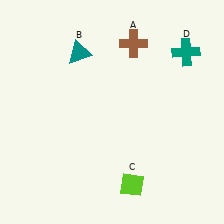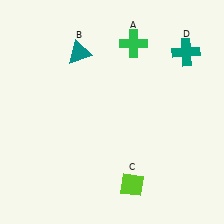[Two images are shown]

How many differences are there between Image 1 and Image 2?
There is 1 difference between the two images.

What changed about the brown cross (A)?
In Image 1, A is brown. In Image 2, it changed to green.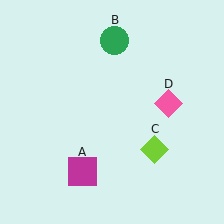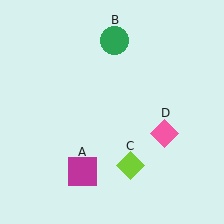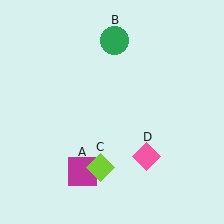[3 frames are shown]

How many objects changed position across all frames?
2 objects changed position: lime diamond (object C), pink diamond (object D).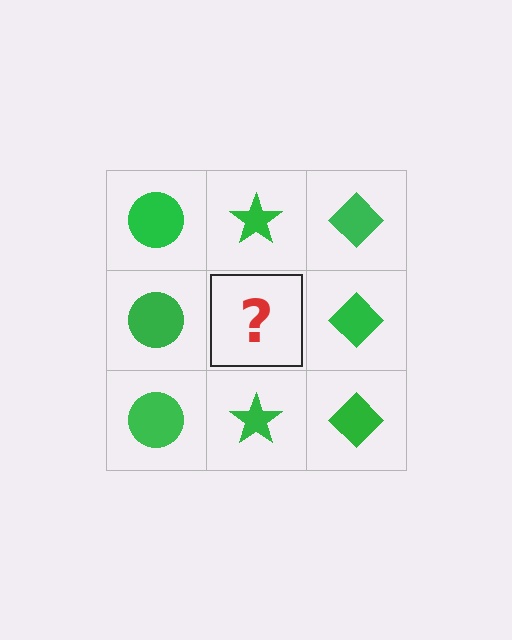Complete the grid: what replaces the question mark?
The question mark should be replaced with a green star.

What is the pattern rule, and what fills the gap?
The rule is that each column has a consistent shape. The gap should be filled with a green star.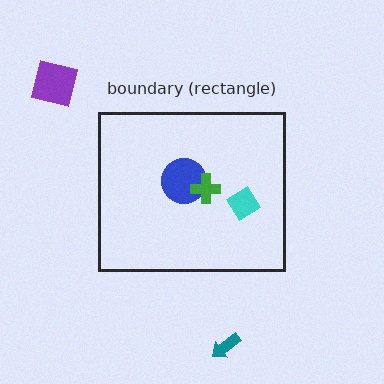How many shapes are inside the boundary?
3 inside, 2 outside.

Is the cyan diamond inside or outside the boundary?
Inside.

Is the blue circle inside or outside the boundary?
Inside.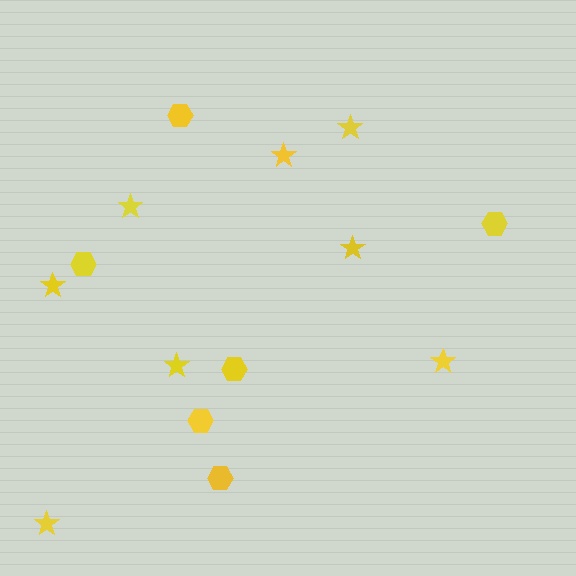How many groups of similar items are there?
There are 2 groups: one group of stars (8) and one group of hexagons (6).